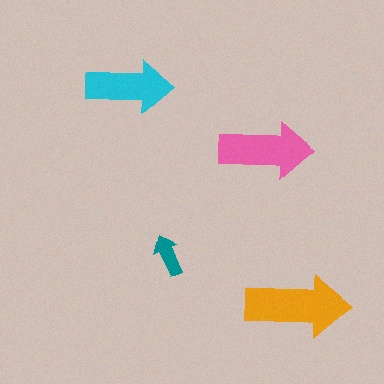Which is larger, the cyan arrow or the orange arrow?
The orange one.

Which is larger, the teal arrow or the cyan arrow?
The cyan one.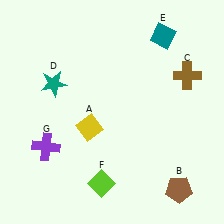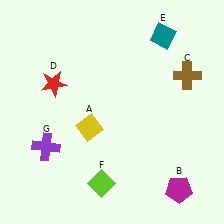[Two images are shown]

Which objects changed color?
B changed from brown to magenta. D changed from teal to red.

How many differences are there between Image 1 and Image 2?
There are 2 differences between the two images.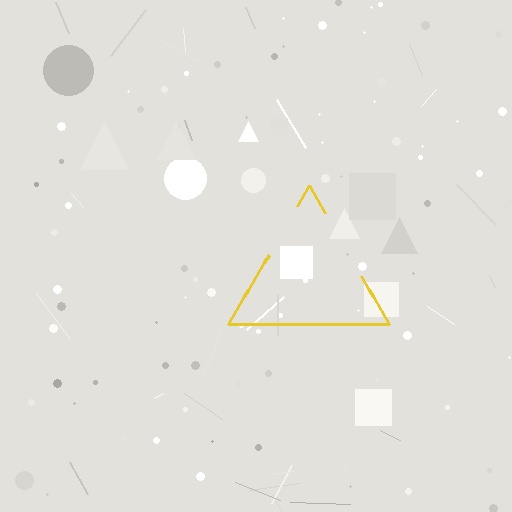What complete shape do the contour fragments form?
The contour fragments form a triangle.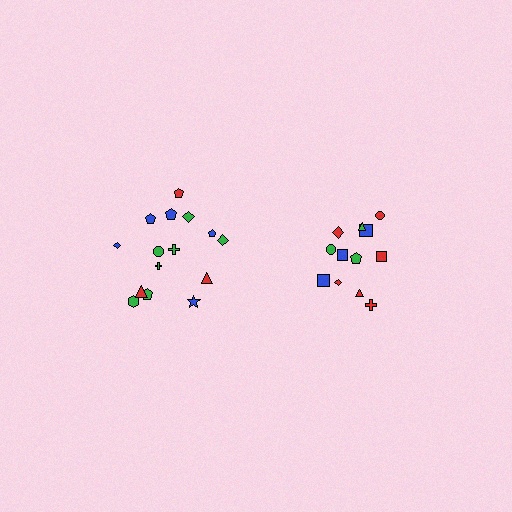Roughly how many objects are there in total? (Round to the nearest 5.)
Roughly 25 objects in total.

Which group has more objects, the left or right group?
The left group.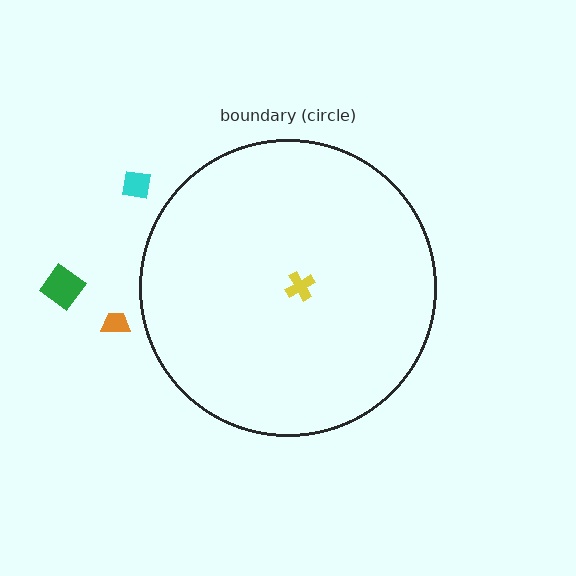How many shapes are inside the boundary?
1 inside, 3 outside.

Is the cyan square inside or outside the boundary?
Outside.